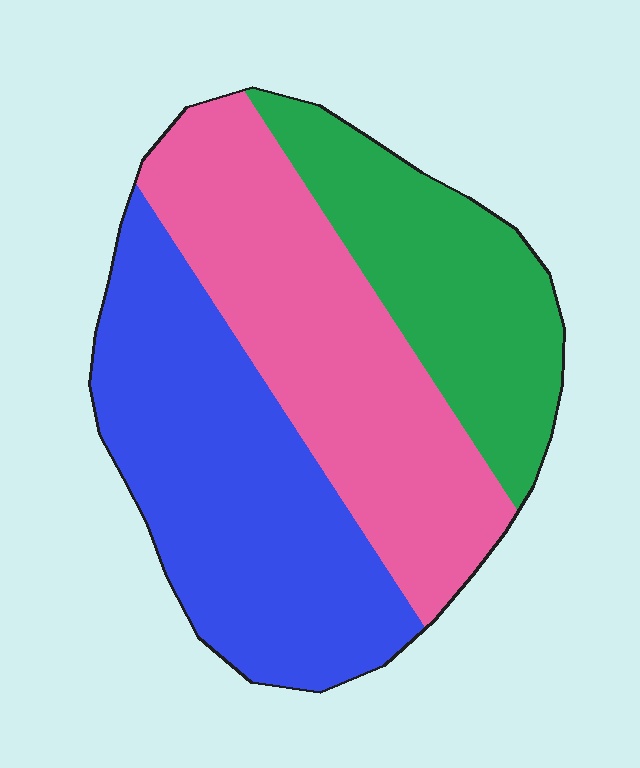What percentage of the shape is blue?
Blue covers about 40% of the shape.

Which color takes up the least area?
Green, at roughly 25%.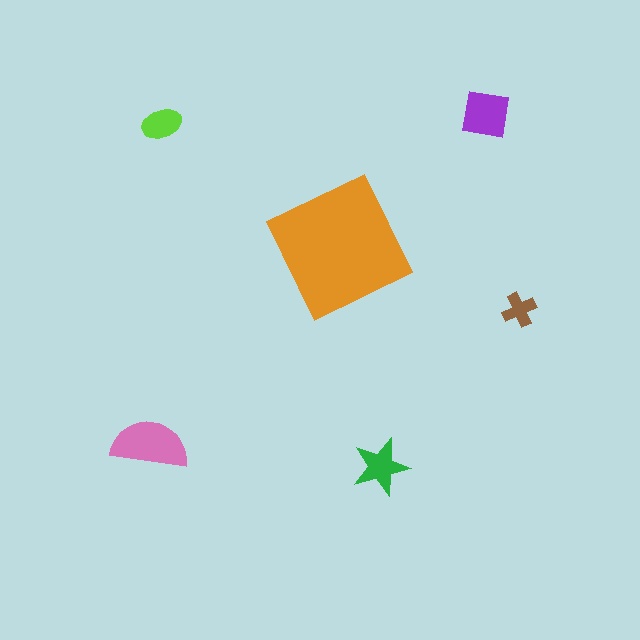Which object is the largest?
The orange square.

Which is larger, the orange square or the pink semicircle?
The orange square.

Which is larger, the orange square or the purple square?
The orange square.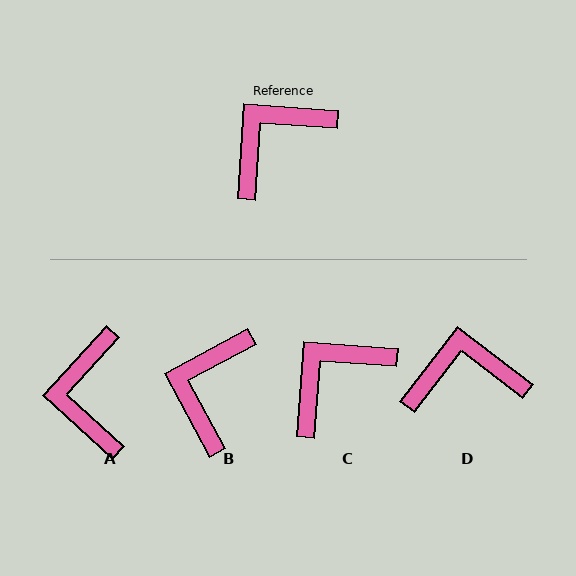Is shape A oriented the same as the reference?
No, it is off by about 52 degrees.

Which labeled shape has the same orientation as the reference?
C.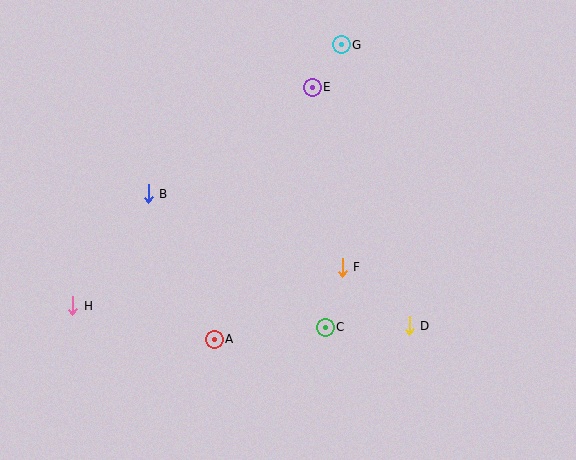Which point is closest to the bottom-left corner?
Point H is closest to the bottom-left corner.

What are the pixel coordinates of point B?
Point B is at (148, 194).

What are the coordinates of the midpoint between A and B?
The midpoint between A and B is at (181, 266).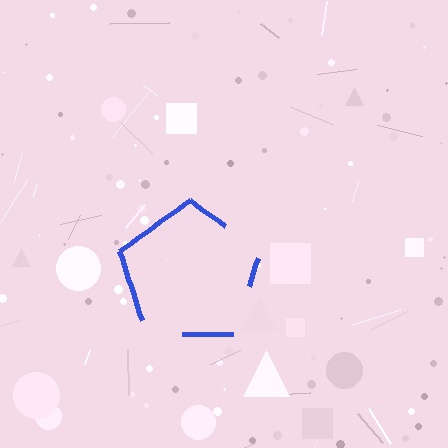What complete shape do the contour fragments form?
The contour fragments form a pentagon.